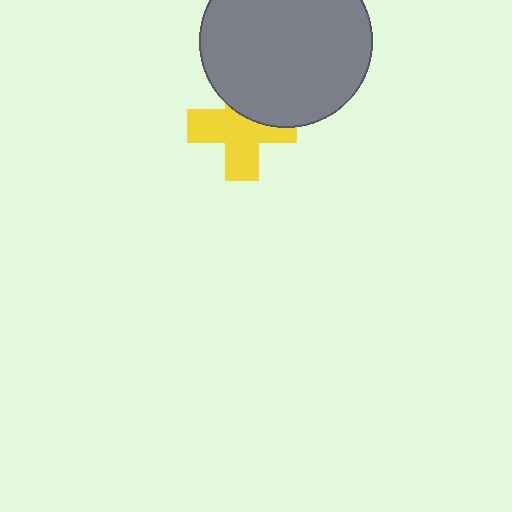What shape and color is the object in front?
The object in front is a gray circle.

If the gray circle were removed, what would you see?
You would see the complete yellow cross.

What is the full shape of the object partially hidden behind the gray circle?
The partially hidden object is a yellow cross.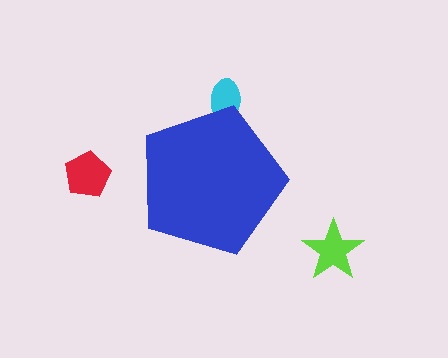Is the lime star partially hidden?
No, the lime star is fully visible.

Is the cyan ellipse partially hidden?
Yes, the cyan ellipse is partially hidden behind the blue pentagon.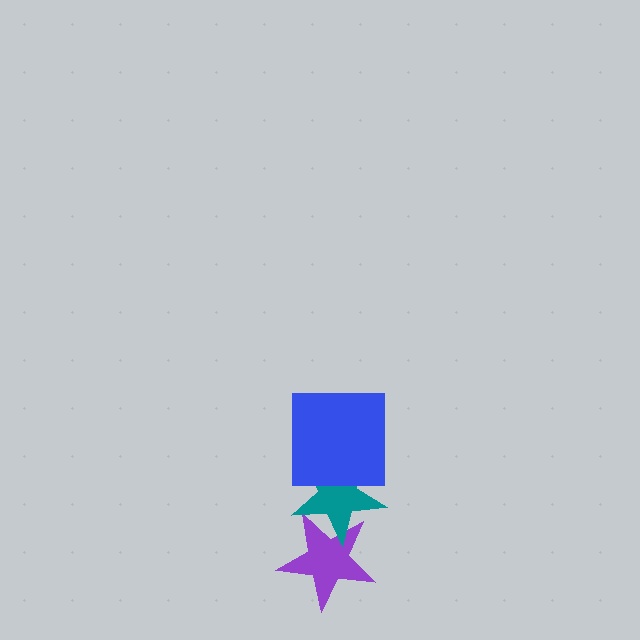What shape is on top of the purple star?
The teal star is on top of the purple star.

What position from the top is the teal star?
The teal star is 2nd from the top.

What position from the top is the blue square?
The blue square is 1st from the top.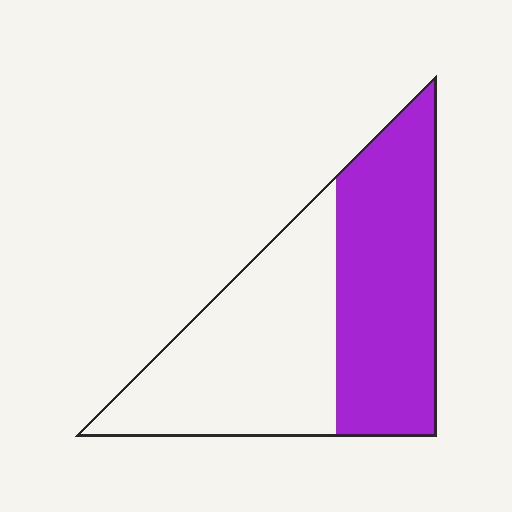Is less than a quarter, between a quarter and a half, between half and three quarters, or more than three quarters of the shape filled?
Between a quarter and a half.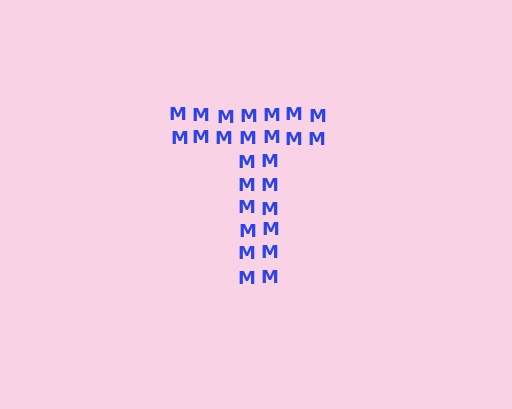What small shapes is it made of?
It is made of small letter M's.